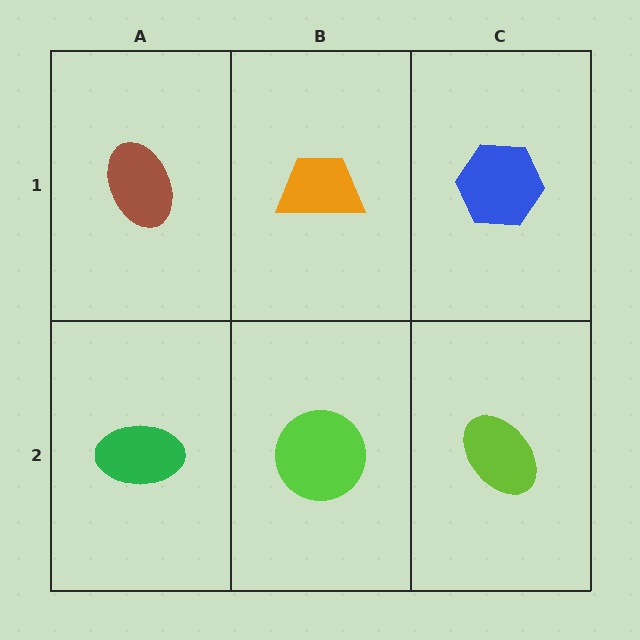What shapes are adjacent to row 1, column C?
A lime ellipse (row 2, column C), an orange trapezoid (row 1, column B).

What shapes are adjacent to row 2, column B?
An orange trapezoid (row 1, column B), a green ellipse (row 2, column A), a lime ellipse (row 2, column C).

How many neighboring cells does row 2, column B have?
3.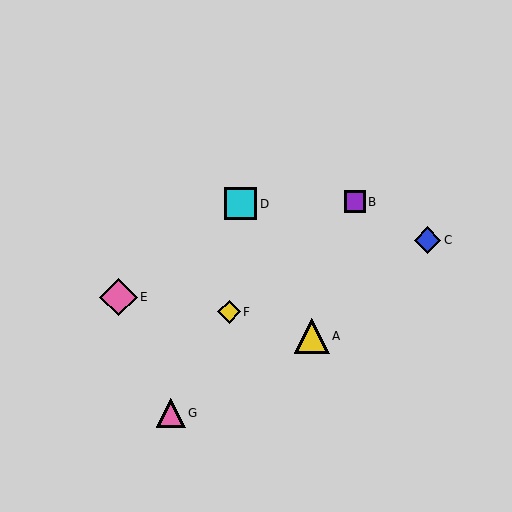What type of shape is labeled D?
Shape D is a cyan square.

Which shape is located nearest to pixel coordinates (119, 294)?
The pink diamond (labeled E) at (119, 297) is nearest to that location.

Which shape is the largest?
The pink diamond (labeled E) is the largest.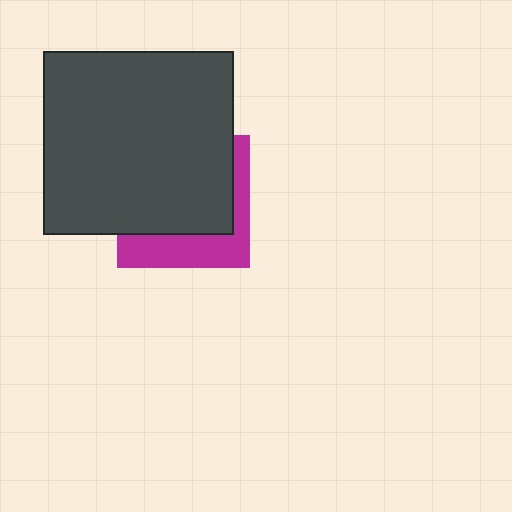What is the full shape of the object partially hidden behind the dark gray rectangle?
The partially hidden object is a magenta square.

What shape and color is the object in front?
The object in front is a dark gray rectangle.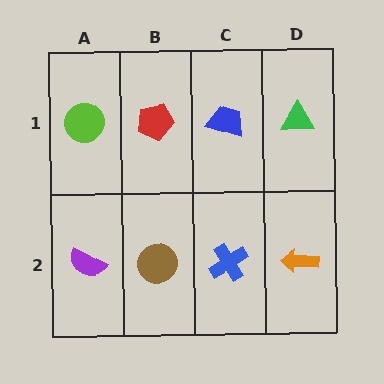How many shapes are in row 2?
4 shapes.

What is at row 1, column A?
A lime circle.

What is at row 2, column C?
A blue cross.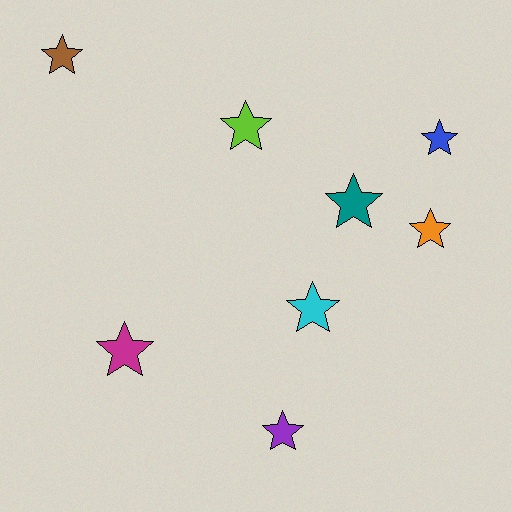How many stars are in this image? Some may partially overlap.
There are 8 stars.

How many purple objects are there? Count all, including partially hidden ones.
There is 1 purple object.